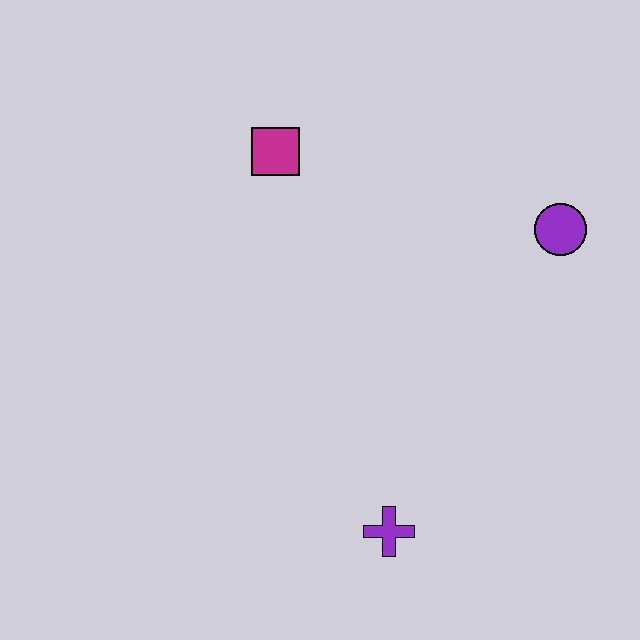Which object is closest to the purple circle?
The magenta square is closest to the purple circle.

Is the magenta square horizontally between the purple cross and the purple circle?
No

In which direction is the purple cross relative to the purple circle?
The purple cross is below the purple circle.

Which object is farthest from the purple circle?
The purple cross is farthest from the purple circle.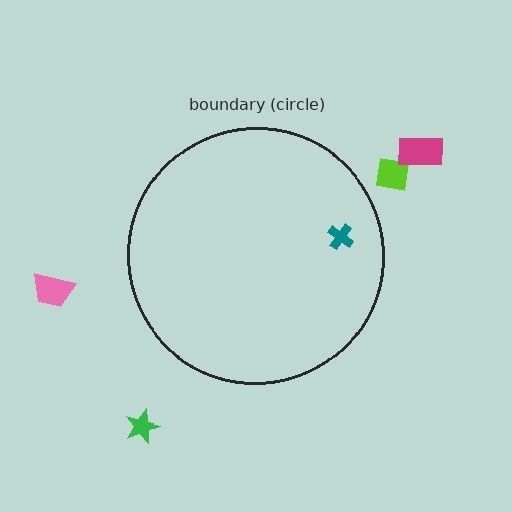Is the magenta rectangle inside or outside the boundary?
Outside.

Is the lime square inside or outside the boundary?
Outside.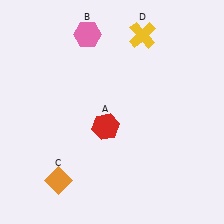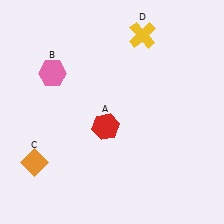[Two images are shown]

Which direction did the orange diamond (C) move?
The orange diamond (C) moved left.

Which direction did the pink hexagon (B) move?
The pink hexagon (B) moved down.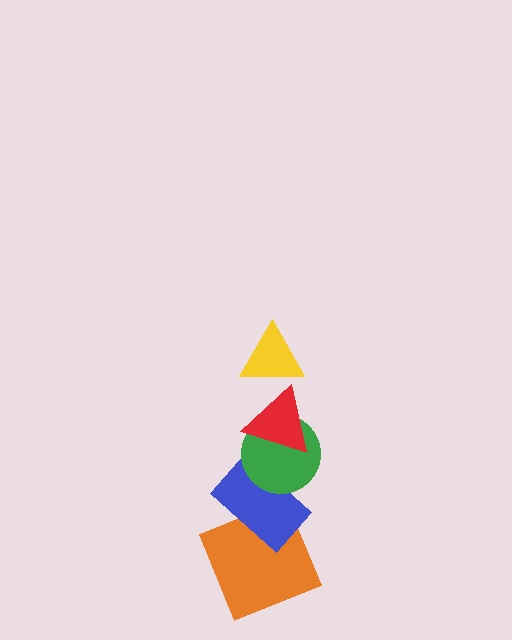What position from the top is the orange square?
The orange square is 5th from the top.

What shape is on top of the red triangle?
The yellow triangle is on top of the red triangle.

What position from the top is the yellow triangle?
The yellow triangle is 1st from the top.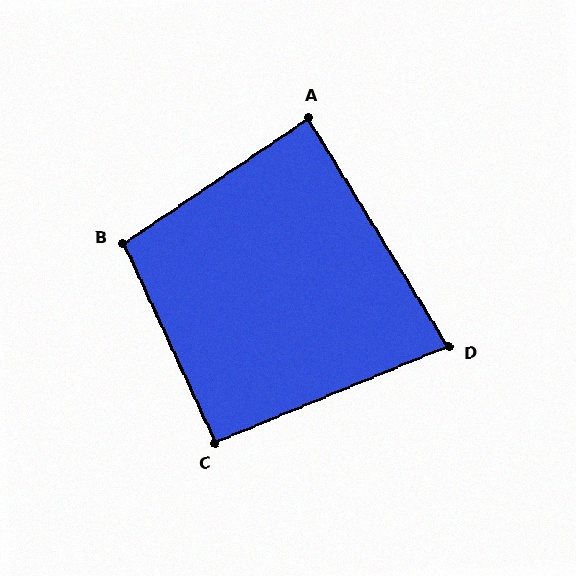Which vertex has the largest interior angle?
B, at approximately 99 degrees.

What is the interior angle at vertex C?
Approximately 92 degrees (approximately right).